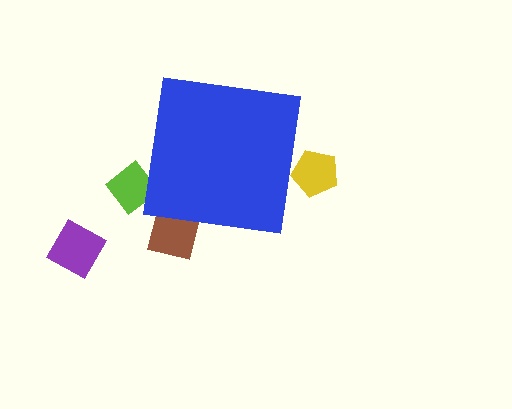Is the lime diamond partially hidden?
Yes, the lime diamond is partially hidden behind the blue square.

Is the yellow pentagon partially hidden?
Yes, the yellow pentagon is partially hidden behind the blue square.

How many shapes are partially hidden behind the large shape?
3 shapes are partially hidden.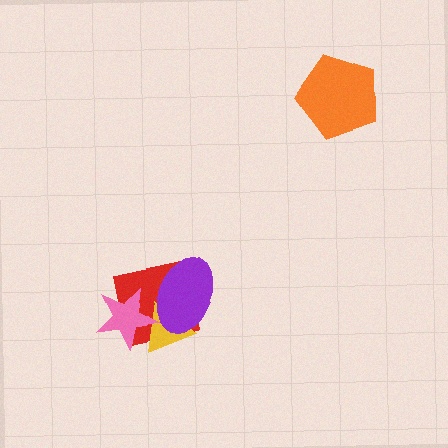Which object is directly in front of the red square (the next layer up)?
The yellow triangle is directly in front of the red square.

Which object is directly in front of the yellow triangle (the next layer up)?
The pink star is directly in front of the yellow triangle.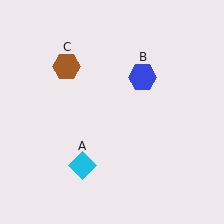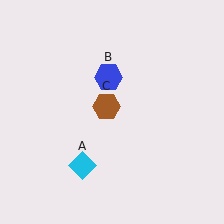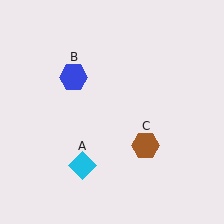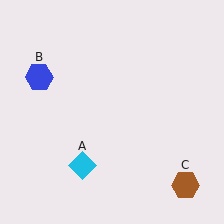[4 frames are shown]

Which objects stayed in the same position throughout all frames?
Cyan diamond (object A) remained stationary.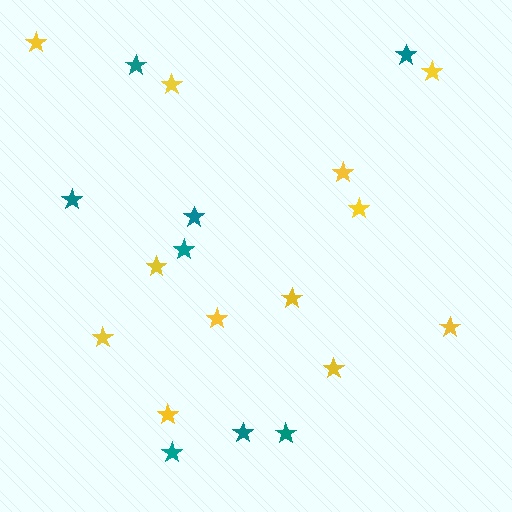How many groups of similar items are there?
There are 2 groups: one group of teal stars (8) and one group of yellow stars (12).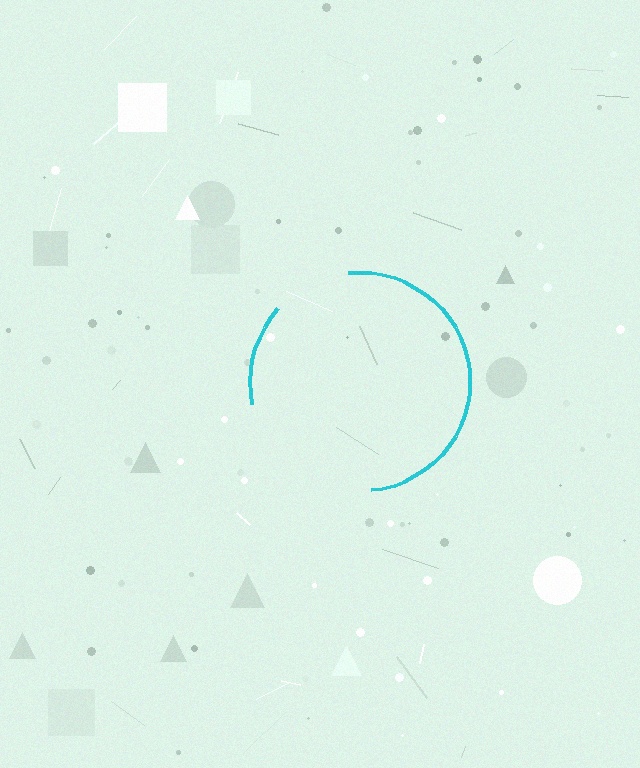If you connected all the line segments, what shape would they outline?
They would outline a circle.